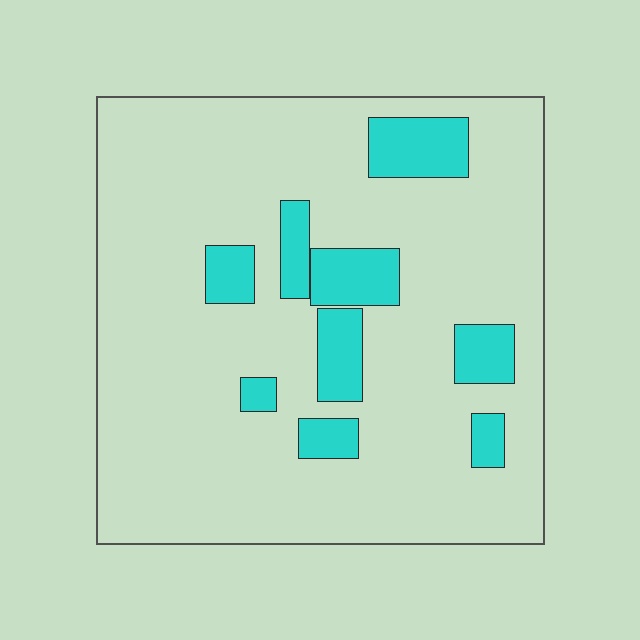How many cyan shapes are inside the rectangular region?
9.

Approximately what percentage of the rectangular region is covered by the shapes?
Approximately 15%.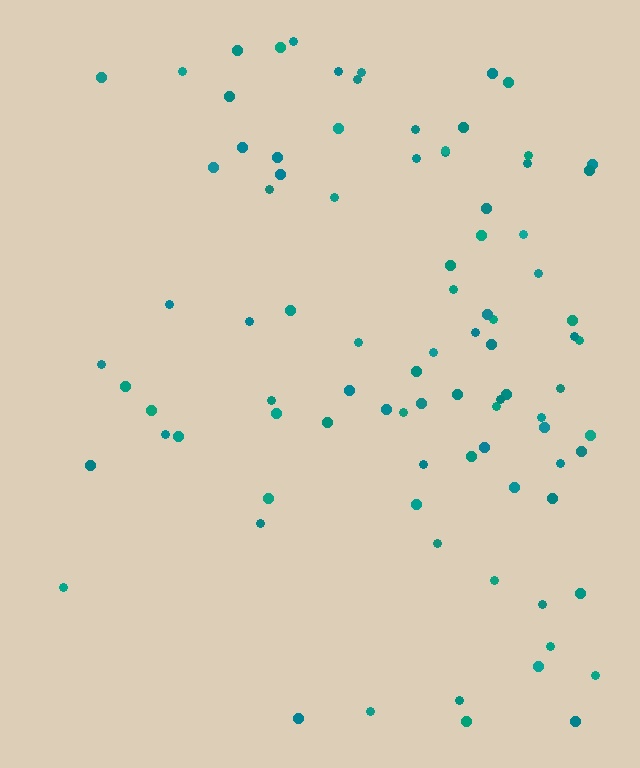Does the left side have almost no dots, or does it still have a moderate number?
Still a moderate number, just noticeably fewer than the right.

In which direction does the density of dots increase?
From left to right, with the right side densest.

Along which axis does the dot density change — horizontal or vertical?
Horizontal.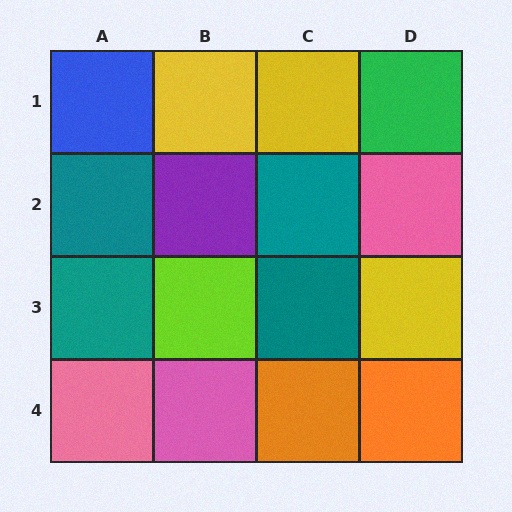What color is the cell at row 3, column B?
Lime.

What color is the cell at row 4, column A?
Pink.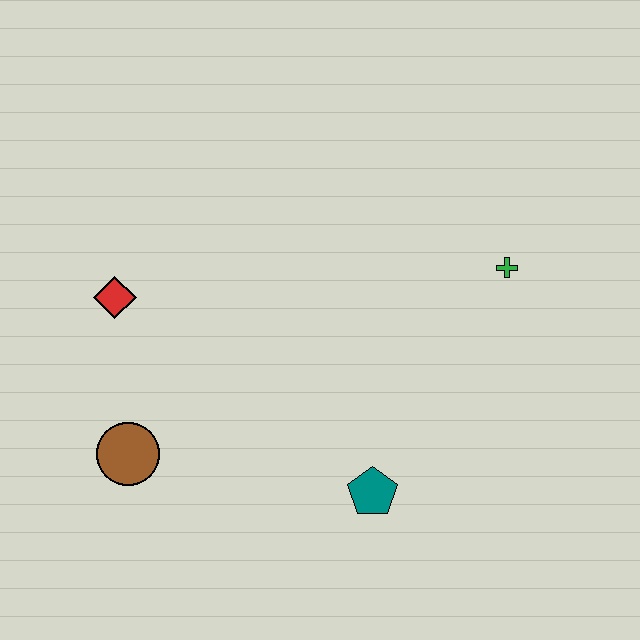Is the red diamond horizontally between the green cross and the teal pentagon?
No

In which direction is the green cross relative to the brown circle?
The green cross is to the right of the brown circle.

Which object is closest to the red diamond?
The brown circle is closest to the red diamond.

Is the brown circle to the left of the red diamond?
No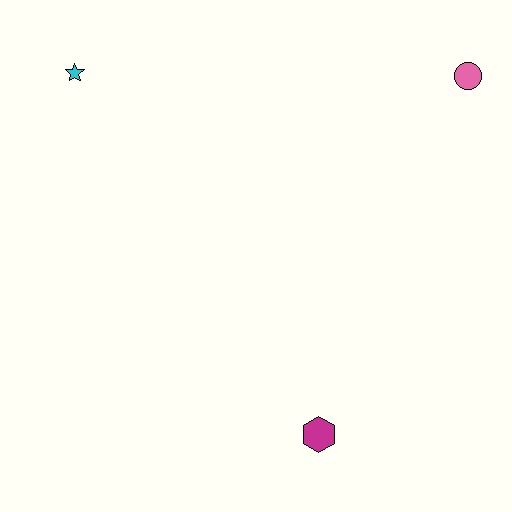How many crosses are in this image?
There are no crosses.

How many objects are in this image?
There are 3 objects.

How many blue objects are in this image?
There are no blue objects.